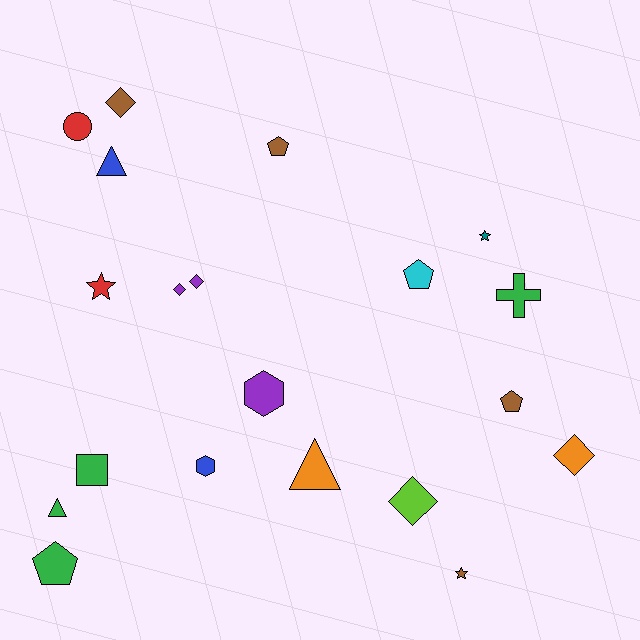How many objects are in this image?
There are 20 objects.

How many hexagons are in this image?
There are 2 hexagons.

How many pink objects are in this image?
There are no pink objects.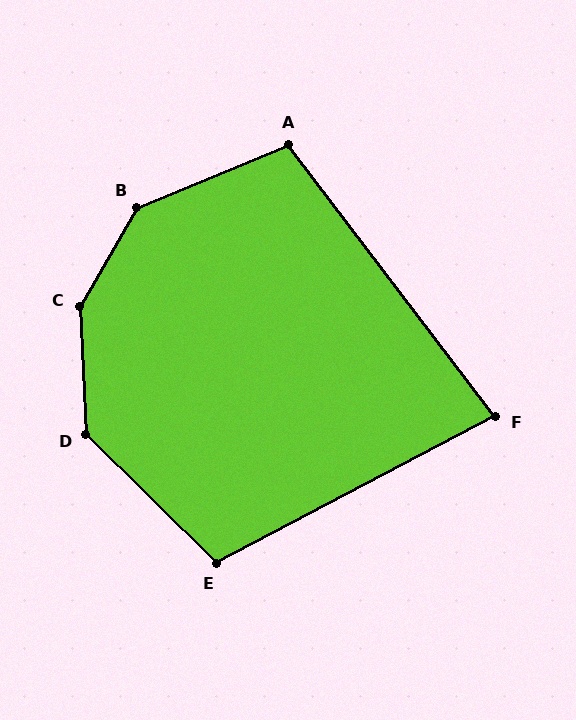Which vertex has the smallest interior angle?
F, at approximately 80 degrees.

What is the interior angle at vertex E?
Approximately 108 degrees (obtuse).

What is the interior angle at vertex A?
Approximately 105 degrees (obtuse).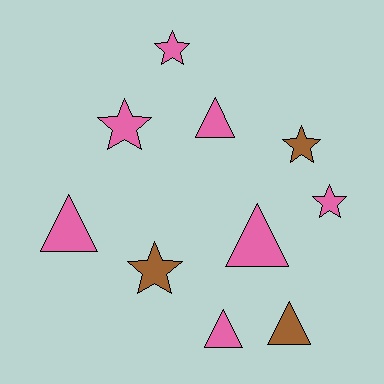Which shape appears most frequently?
Star, with 5 objects.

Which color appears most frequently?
Pink, with 7 objects.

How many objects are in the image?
There are 10 objects.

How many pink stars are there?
There are 3 pink stars.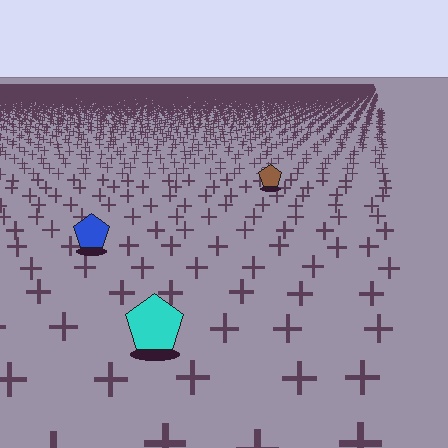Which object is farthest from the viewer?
The brown pentagon is farthest from the viewer. It appears smaller and the ground texture around it is denser.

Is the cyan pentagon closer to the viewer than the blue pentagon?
Yes. The cyan pentagon is closer — you can tell from the texture gradient: the ground texture is coarser near it.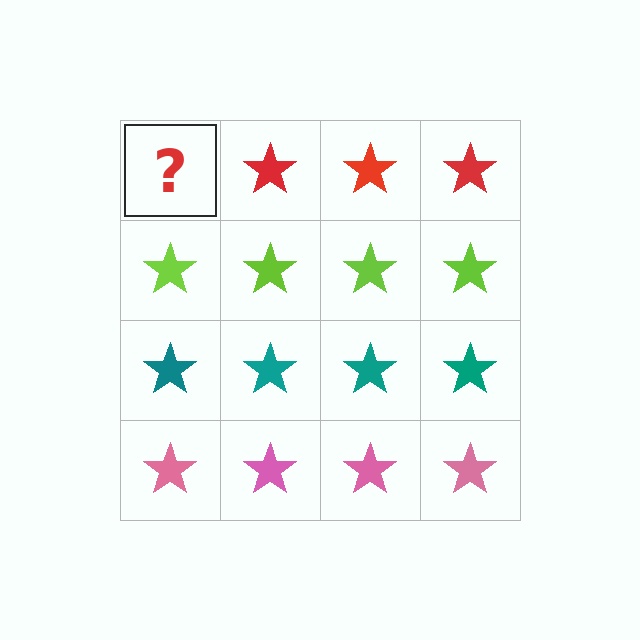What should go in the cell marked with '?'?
The missing cell should contain a red star.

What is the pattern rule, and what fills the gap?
The rule is that each row has a consistent color. The gap should be filled with a red star.